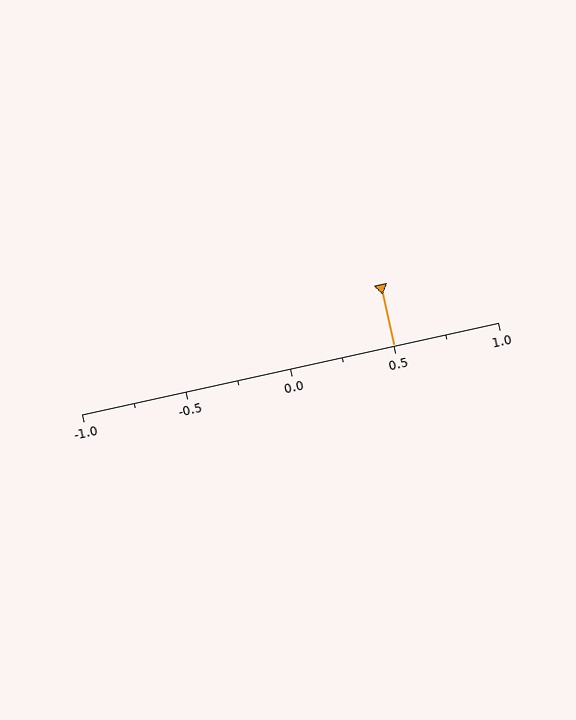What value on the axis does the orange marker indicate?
The marker indicates approximately 0.5.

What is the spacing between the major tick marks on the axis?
The major ticks are spaced 0.5 apart.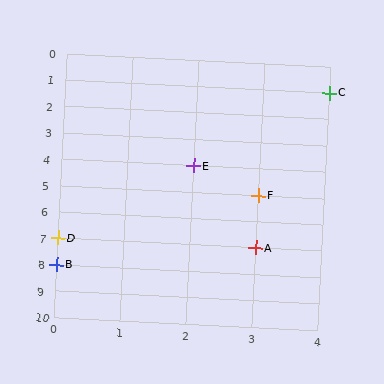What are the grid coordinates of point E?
Point E is at grid coordinates (2, 4).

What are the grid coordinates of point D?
Point D is at grid coordinates (0, 7).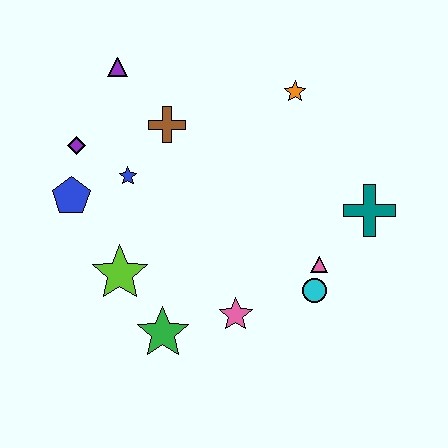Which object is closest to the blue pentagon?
The purple diamond is closest to the blue pentagon.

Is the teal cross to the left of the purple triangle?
No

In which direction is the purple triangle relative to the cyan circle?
The purple triangle is above the cyan circle.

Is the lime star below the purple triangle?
Yes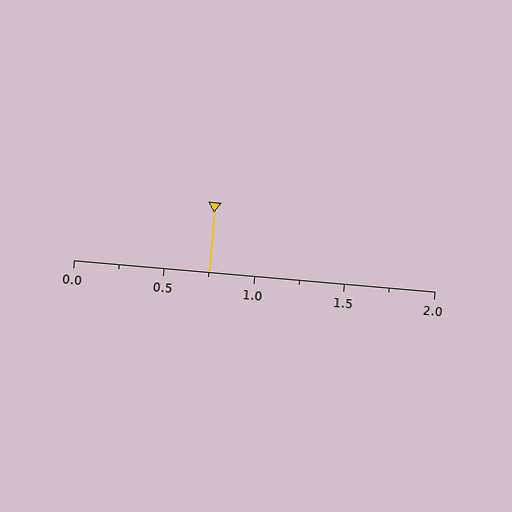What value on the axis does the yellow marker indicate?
The marker indicates approximately 0.75.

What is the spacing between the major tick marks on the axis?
The major ticks are spaced 0.5 apart.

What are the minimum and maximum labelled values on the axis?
The axis runs from 0.0 to 2.0.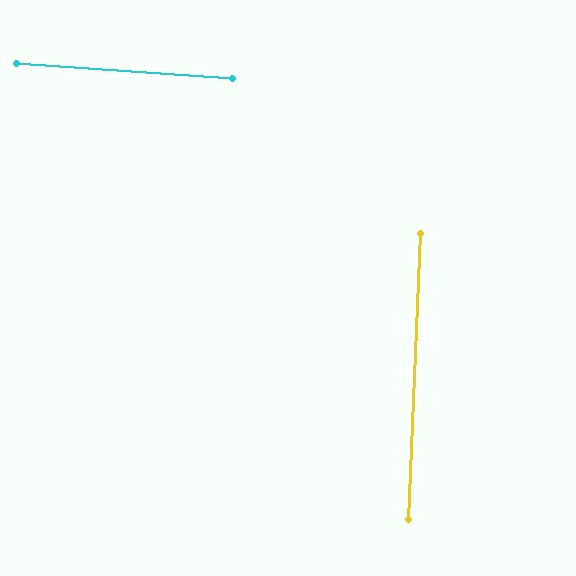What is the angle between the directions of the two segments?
Approximately 88 degrees.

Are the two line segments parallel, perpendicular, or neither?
Perpendicular — they meet at approximately 88°.